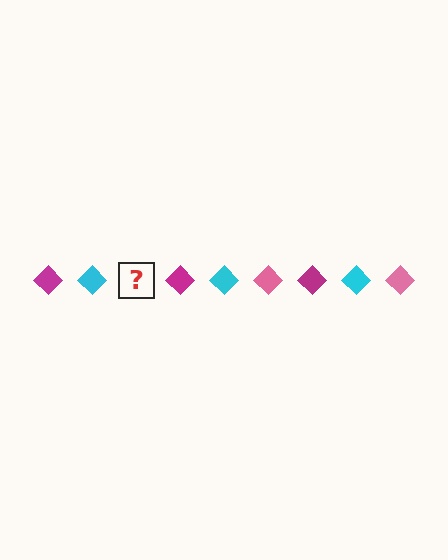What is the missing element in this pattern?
The missing element is a pink diamond.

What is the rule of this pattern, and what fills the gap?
The rule is that the pattern cycles through magenta, cyan, pink diamonds. The gap should be filled with a pink diamond.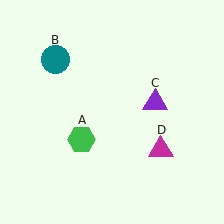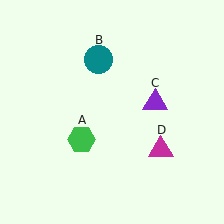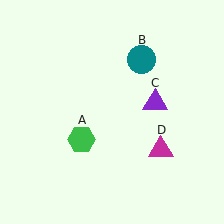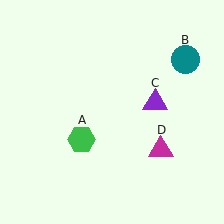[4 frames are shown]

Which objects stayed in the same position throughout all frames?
Green hexagon (object A) and purple triangle (object C) and magenta triangle (object D) remained stationary.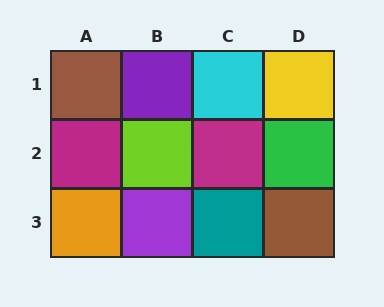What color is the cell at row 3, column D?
Brown.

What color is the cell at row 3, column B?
Purple.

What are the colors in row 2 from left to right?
Magenta, lime, magenta, green.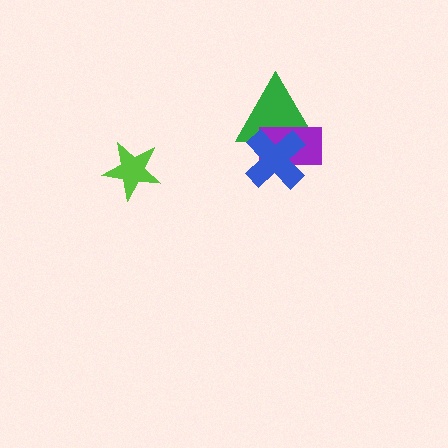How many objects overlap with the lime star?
0 objects overlap with the lime star.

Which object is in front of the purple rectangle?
The blue cross is in front of the purple rectangle.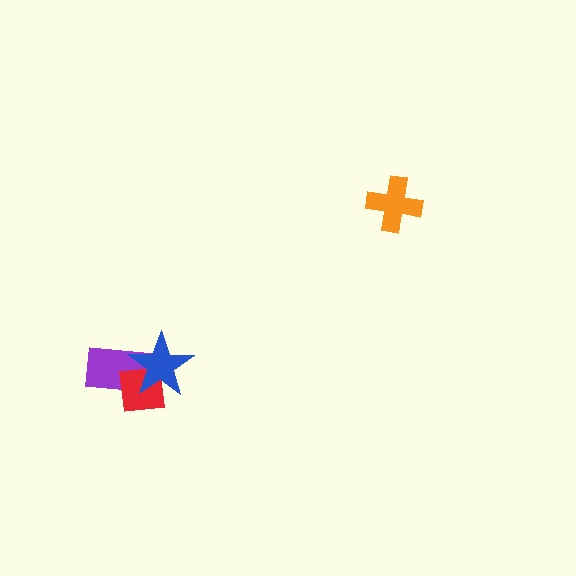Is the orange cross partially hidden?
No, no other shape covers it.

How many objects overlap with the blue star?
2 objects overlap with the blue star.